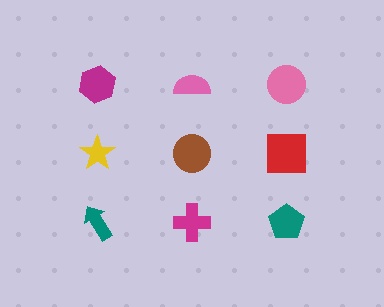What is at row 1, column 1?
A magenta hexagon.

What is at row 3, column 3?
A teal pentagon.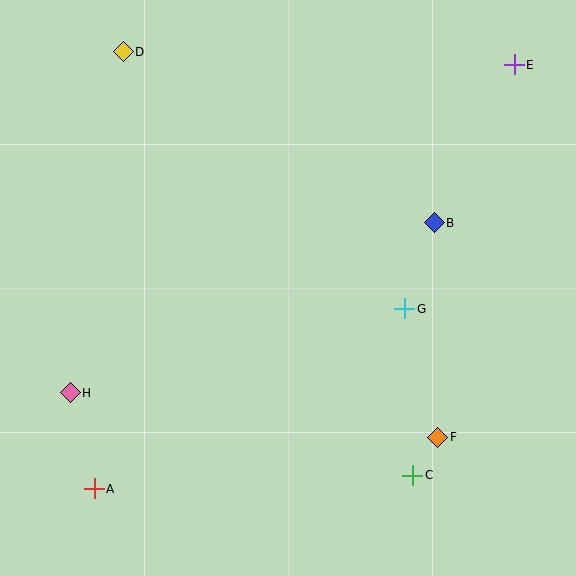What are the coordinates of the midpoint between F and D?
The midpoint between F and D is at (281, 244).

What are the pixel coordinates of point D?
Point D is at (123, 52).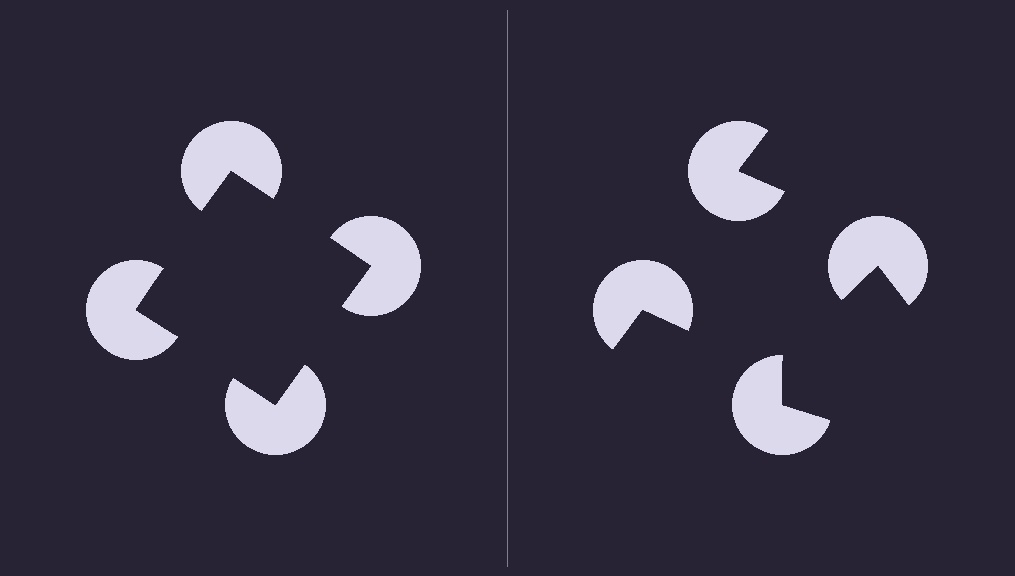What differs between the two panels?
The pac-man discs are positioned identically on both sides; only the wedge orientations differ. On the left they align to a square; on the right they are misaligned.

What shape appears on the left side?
An illusory square.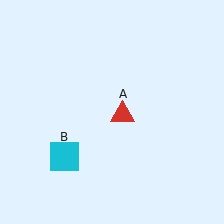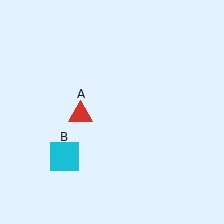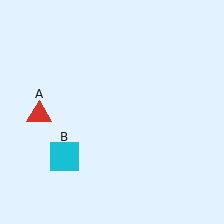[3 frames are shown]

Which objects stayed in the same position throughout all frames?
Cyan square (object B) remained stationary.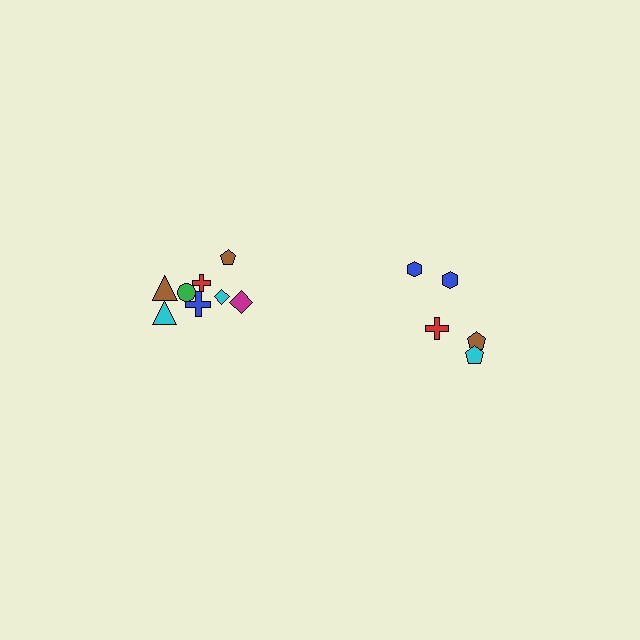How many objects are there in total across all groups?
There are 13 objects.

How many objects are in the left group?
There are 8 objects.